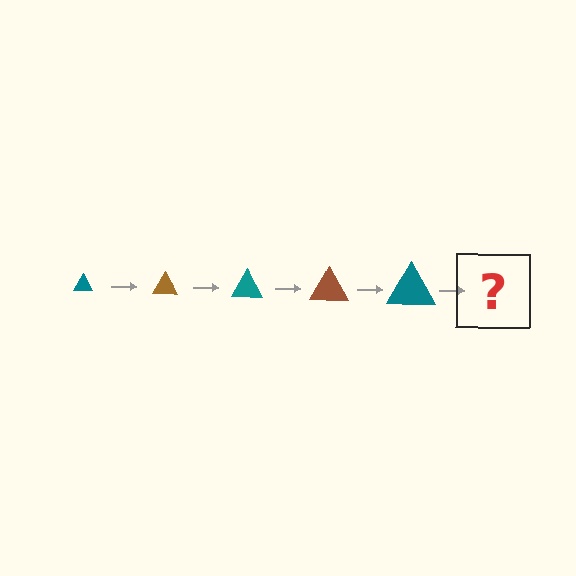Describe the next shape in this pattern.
It should be a brown triangle, larger than the previous one.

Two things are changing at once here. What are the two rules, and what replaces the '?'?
The two rules are that the triangle grows larger each step and the color cycles through teal and brown. The '?' should be a brown triangle, larger than the previous one.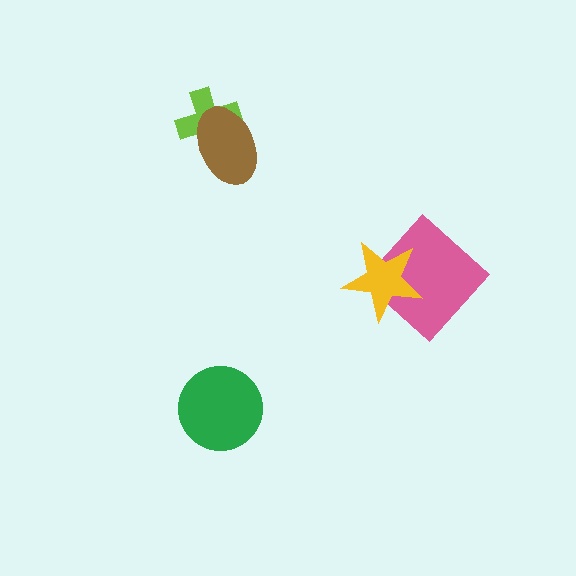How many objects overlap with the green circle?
0 objects overlap with the green circle.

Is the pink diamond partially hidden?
Yes, it is partially covered by another shape.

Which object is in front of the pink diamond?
The yellow star is in front of the pink diamond.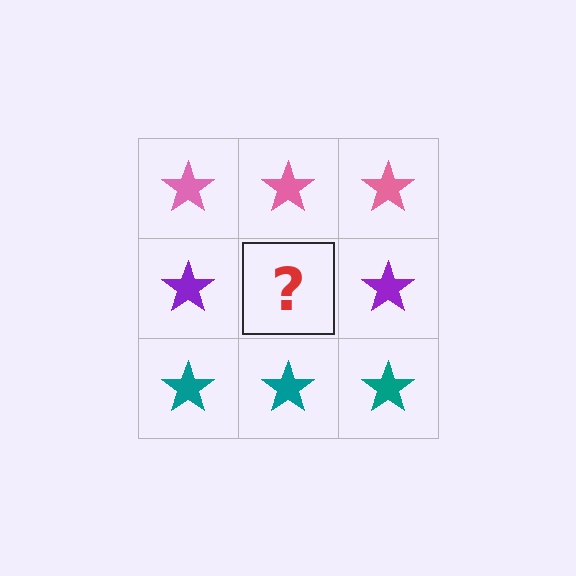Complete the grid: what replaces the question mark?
The question mark should be replaced with a purple star.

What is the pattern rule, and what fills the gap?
The rule is that each row has a consistent color. The gap should be filled with a purple star.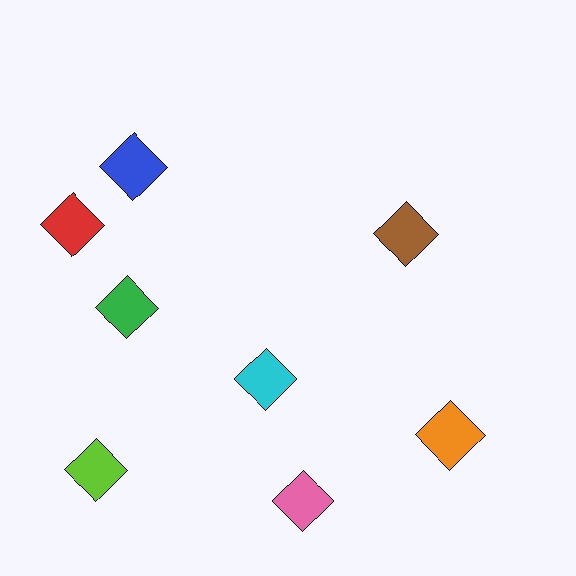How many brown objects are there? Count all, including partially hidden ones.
There is 1 brown object.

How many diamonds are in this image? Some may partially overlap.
There are 8 diamonds.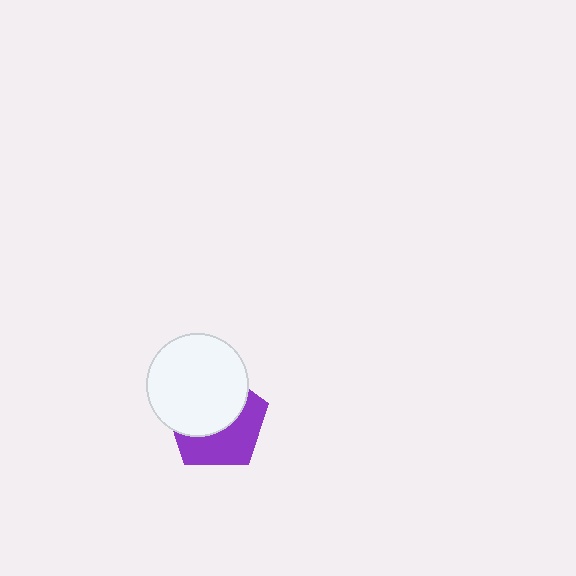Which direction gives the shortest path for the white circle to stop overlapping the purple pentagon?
Moving toward the upper-left gives the shortest separation.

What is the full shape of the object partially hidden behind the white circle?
The partially hidden object is a purple pentagon.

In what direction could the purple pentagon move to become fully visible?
The purple pentagon could move toward the lower-right. That would shift it out from behind the white circle entirely.